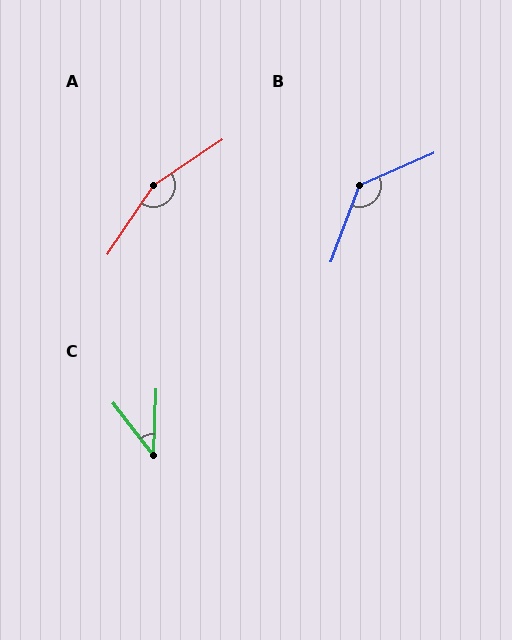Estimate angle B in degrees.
Approximately 134 degrees.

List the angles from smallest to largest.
C (40°), B (134°), A (157°).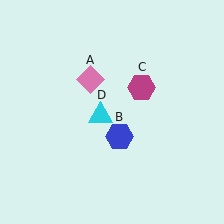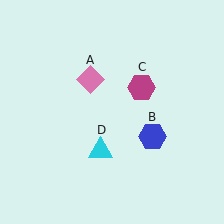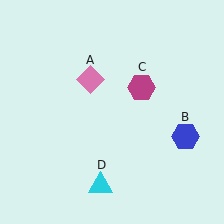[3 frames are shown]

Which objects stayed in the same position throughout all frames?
Pink diamond (object A) and magenta hexagon (object C) remained stationary.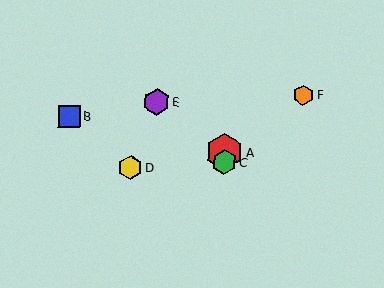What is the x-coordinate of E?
Object E is at x≈157.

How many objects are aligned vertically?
2 objects (A, C) are aligned vertically.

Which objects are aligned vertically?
Objects A, C are aligned vertically.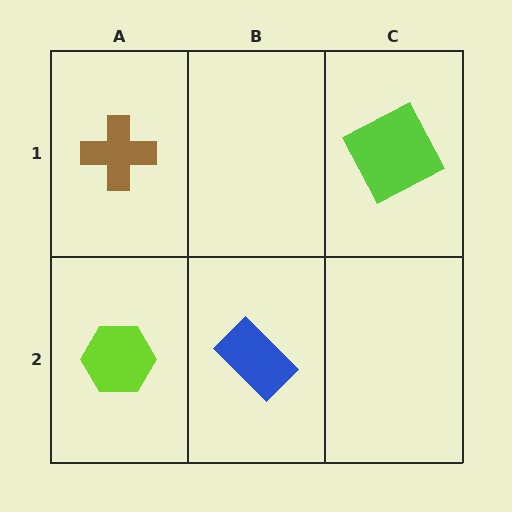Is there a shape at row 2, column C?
No, that cell is empty.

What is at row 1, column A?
A brown cross.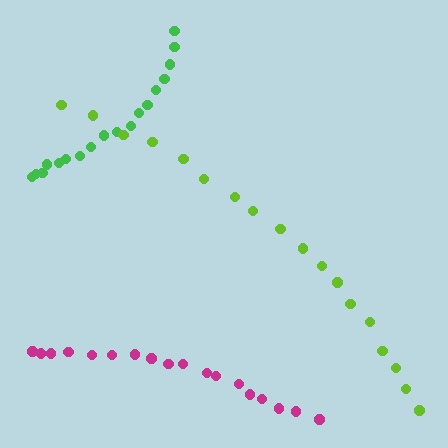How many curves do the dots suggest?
There are 3 distinct paths.